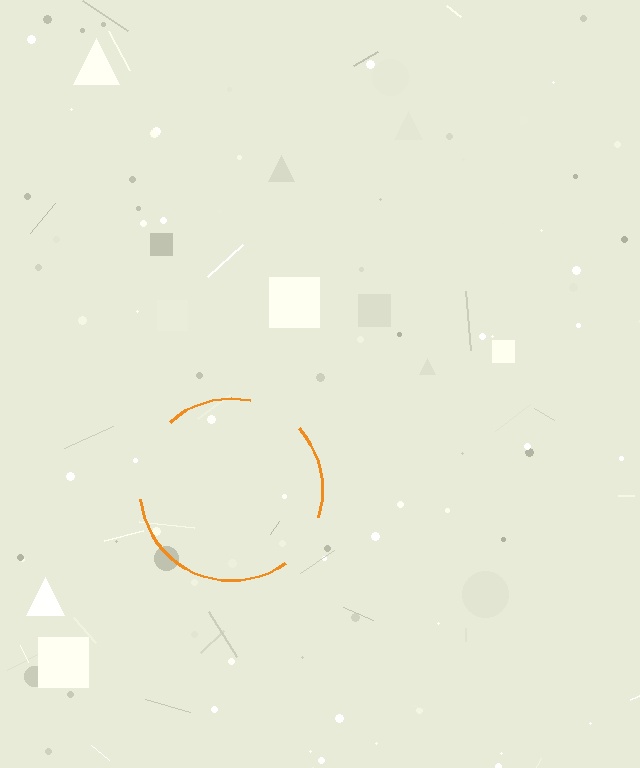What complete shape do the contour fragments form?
The contour fragments form a circle.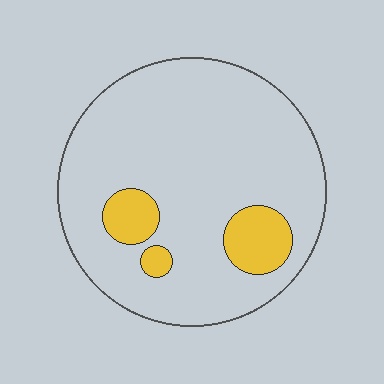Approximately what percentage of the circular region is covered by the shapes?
Approximately 15%.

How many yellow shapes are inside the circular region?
3.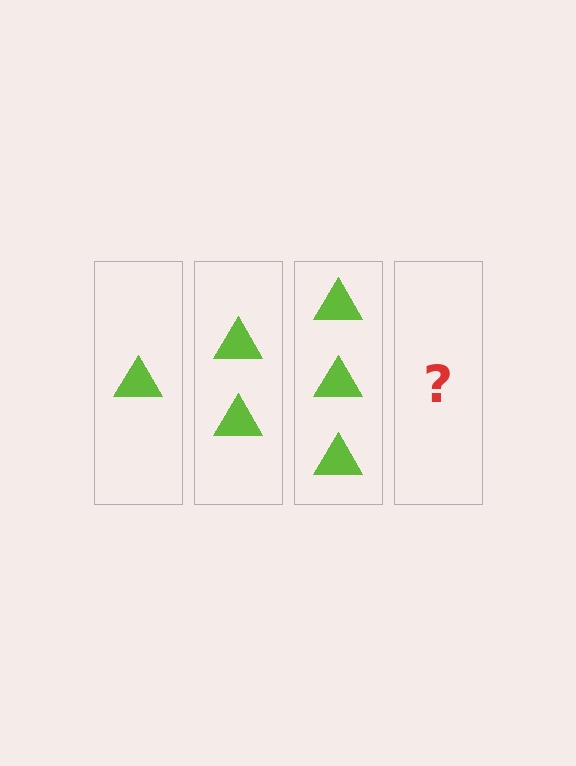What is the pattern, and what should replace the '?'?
The pattern is that each step adds one more triangle. The '?' should be 4 triangles.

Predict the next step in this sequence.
The next step is 4 triangles.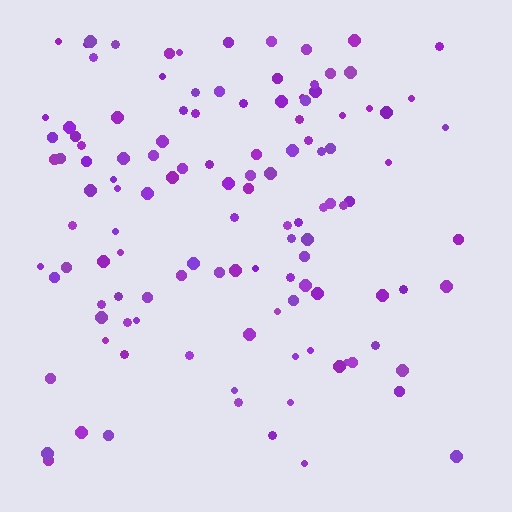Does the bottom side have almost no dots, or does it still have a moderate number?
Still a moderate number, just noticeably fewer than the top.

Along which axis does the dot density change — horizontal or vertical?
Vertical.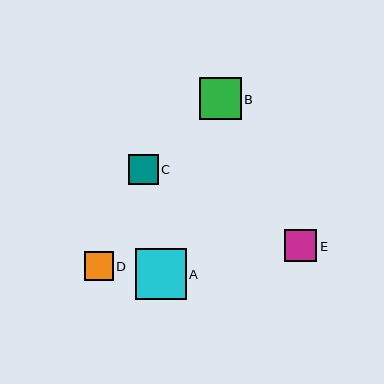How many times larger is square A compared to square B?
Square A is approximately 1.2 times the size of square B.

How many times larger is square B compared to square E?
Square B is approximately 1.3 times the size of square E.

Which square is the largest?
Square A is the largest with a size of approximately 51 pixels.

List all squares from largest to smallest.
From largest to smallest: A, B, E, C, D.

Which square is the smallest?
Square D is the smallest with a size of approximately 29 pixels.